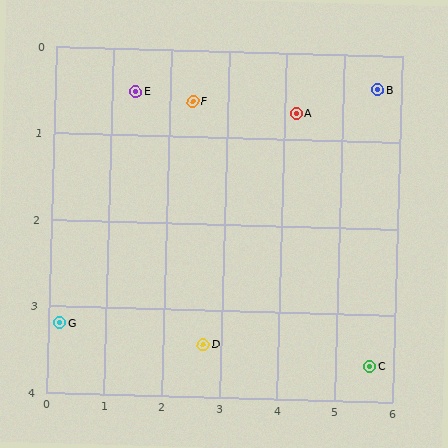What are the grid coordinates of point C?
Point C is at approximately (5.6, 3.6).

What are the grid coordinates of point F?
Point F is at approximately (2.4, 0.6).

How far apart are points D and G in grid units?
Points D and G are about 2.5 grid units apart.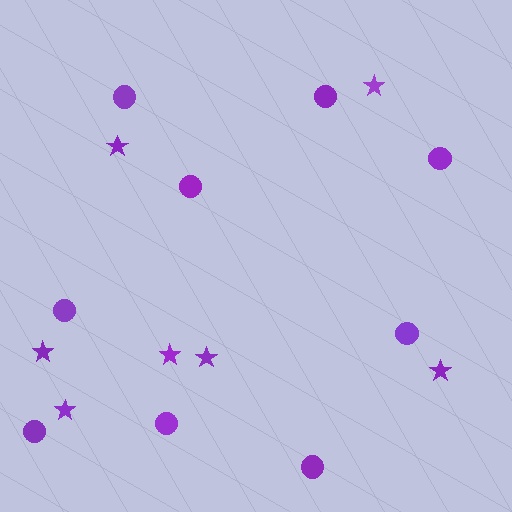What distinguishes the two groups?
There are 2 groups: one group of circles (9) and one group of stars (7).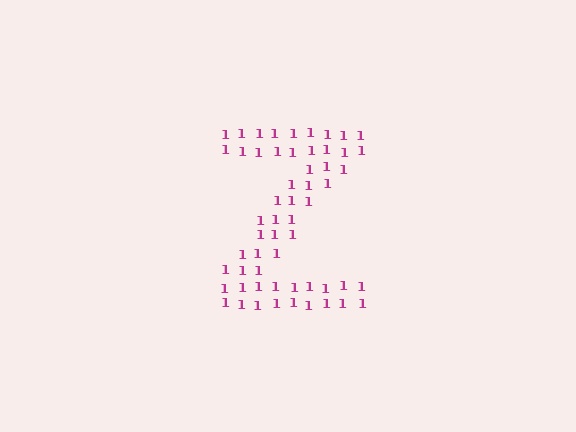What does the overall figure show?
The overall figure shows the letter Z.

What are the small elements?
The small elements are digit 1's.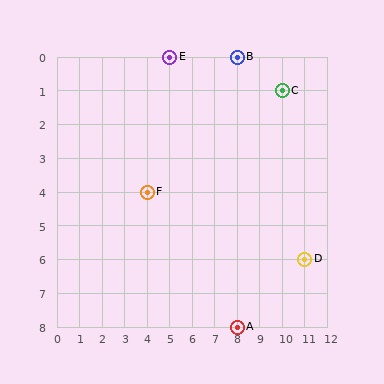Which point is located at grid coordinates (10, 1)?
Point C is at (10, 1).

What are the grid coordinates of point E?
Point E is at grid coordinates (5, 0).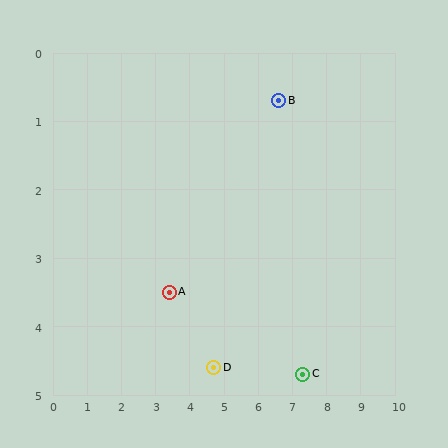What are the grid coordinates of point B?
Point B is at approximately (6.6, 0.7).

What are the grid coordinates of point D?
Point D is at approximately (4.7, 4.6).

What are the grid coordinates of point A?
Point A is at approximately (3.4, 3.5).